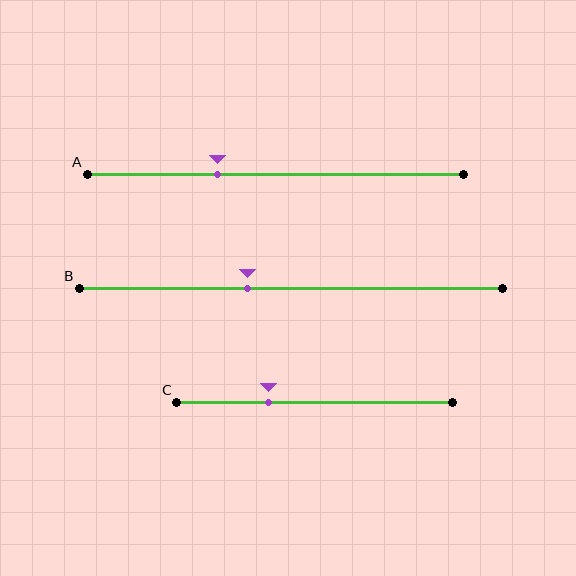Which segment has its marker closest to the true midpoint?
Segment B has its marker closest to the true midpoint.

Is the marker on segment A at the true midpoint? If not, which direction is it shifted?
No, the marker on segment A is shifted to the left by about 15% of the segment length.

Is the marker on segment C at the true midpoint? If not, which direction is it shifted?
No, the marker on segment C is shifted to the left by about 17% of the segment length.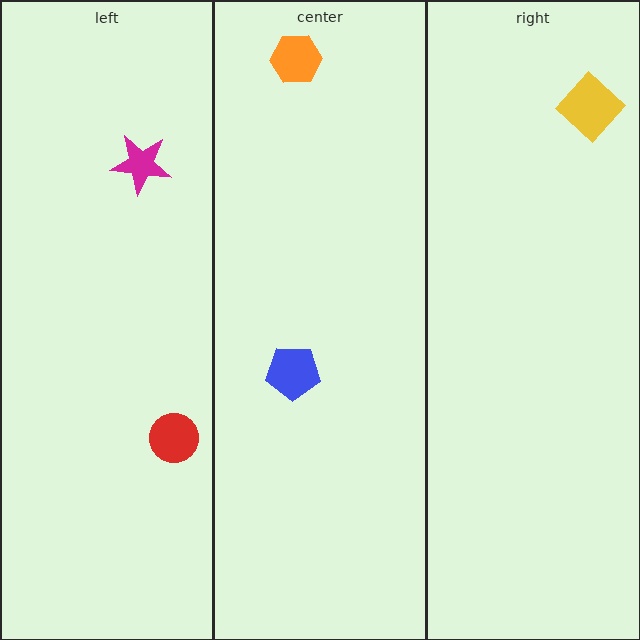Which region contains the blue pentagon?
The center region.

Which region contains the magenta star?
The left region.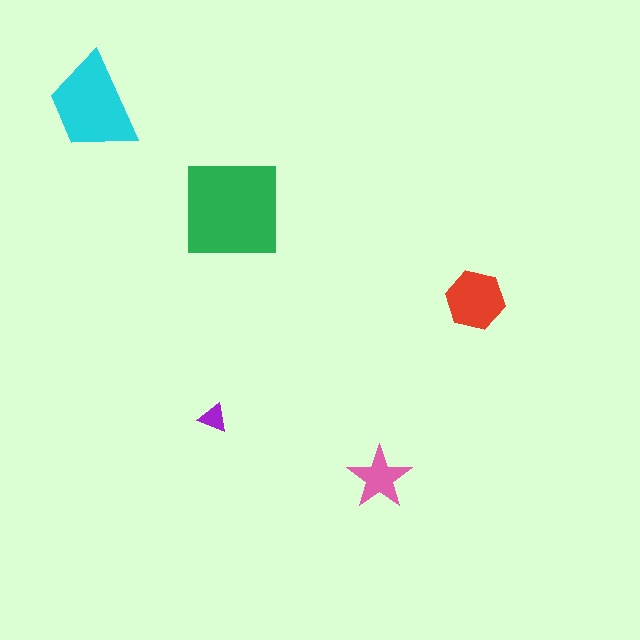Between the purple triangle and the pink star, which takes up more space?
The pink star.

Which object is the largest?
The green square.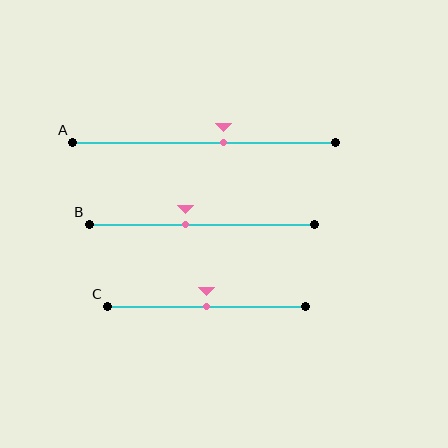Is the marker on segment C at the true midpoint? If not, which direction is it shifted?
Yes, the marker on segment C is at the true midpoint.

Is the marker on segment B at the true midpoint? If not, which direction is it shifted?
No, the marker on segment B is shifted to the left by about 7% of the segment length.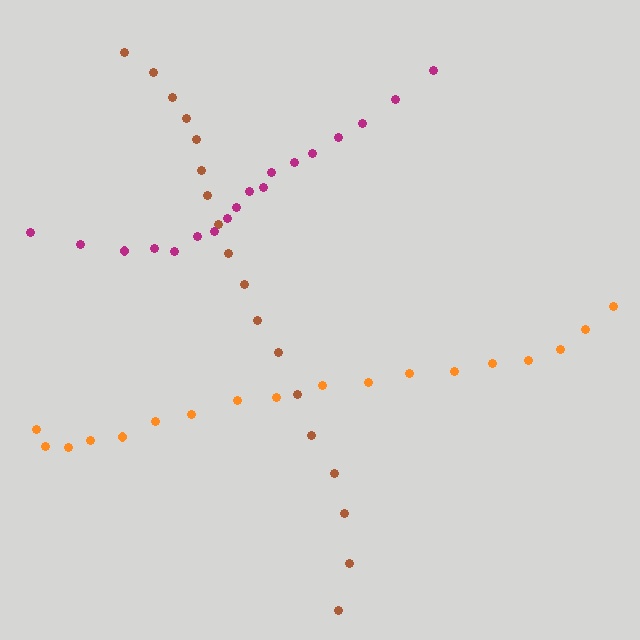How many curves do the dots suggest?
There are 3 distinct paths.